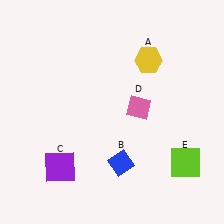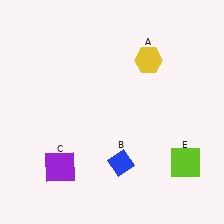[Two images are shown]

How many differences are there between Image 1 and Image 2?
There is 1 difference between the two images.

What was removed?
The pink diamond (D) was removed in Image 2.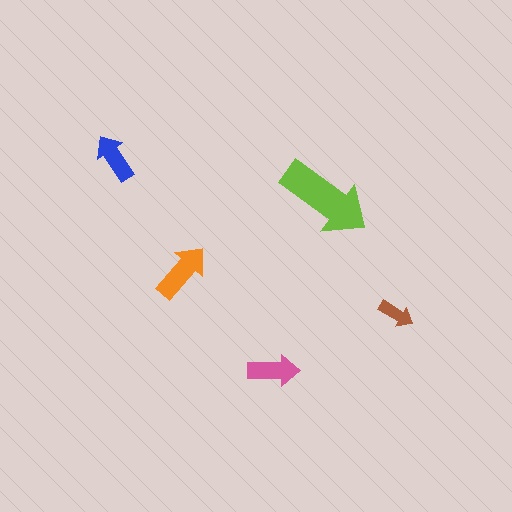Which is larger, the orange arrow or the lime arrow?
The lime one.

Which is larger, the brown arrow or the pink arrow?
The pink one.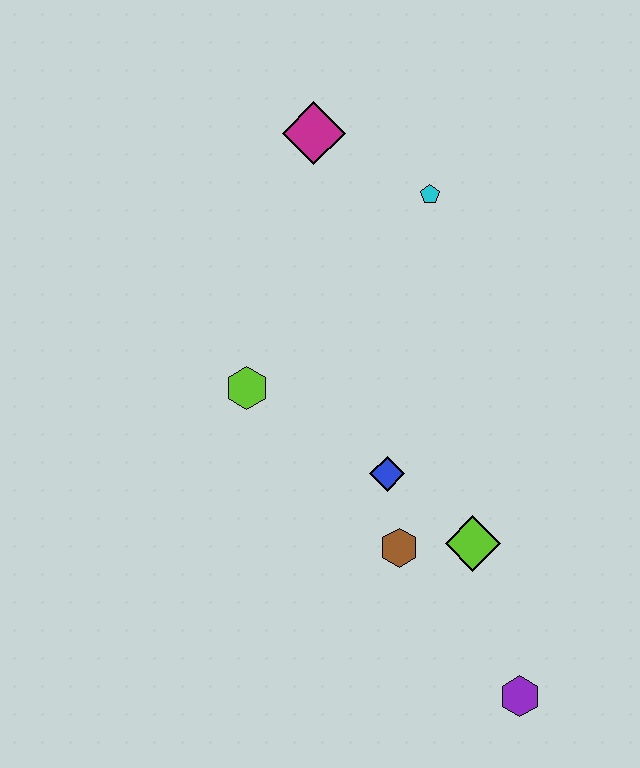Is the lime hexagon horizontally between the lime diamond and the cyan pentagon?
No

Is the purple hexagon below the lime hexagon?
Yes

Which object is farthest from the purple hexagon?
The magenta diamond is farthest from the purple hexagon.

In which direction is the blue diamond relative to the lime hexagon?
The blue diamond is to the right of the lime hexagon.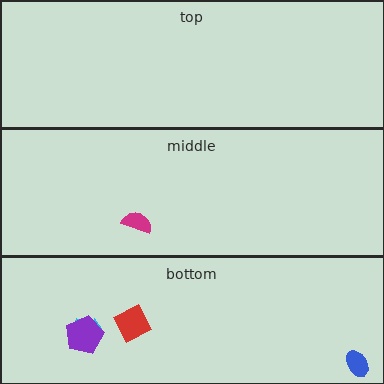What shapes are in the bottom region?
The blue ellipse, the cyan arrow, the purple pentagon, the red diamond.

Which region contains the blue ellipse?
The bottom region.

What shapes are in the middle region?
The magenta semicircle.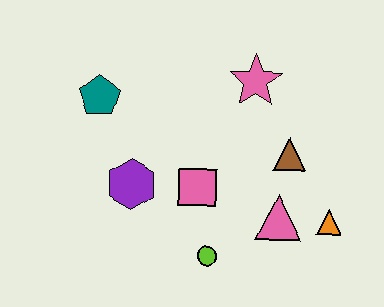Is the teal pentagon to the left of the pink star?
Yes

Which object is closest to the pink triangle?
The orange triangle is closest to the pink triangle.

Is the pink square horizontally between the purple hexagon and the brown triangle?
Yes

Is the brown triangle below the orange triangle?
No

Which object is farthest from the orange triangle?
The teal pentagon is farthest from the orange triangle.